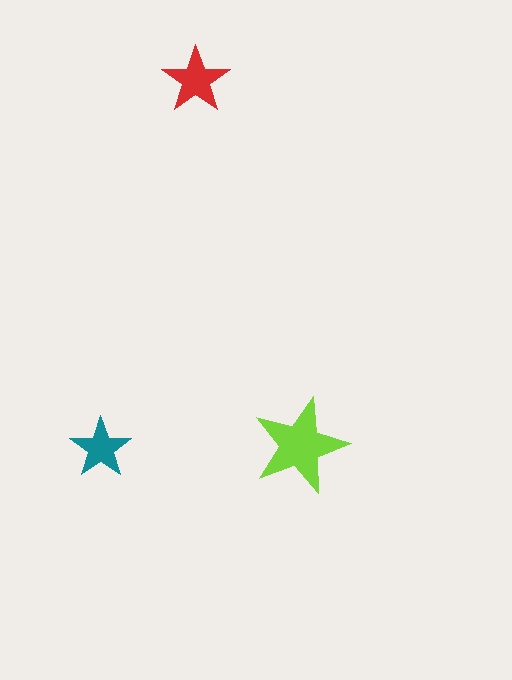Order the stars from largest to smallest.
the lime one, the red one, the teal one.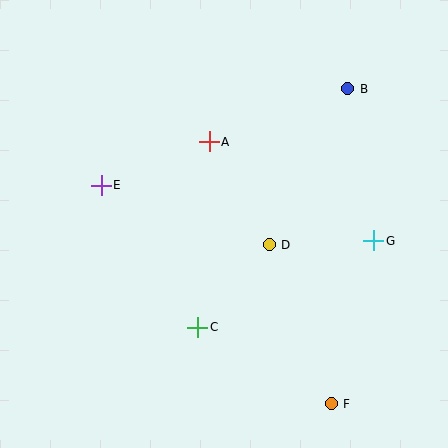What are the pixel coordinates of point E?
Point E is at (101, 185).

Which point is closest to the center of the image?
Point D at (269, 245) is closest to the center.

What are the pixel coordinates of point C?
Point C is at (198, 327).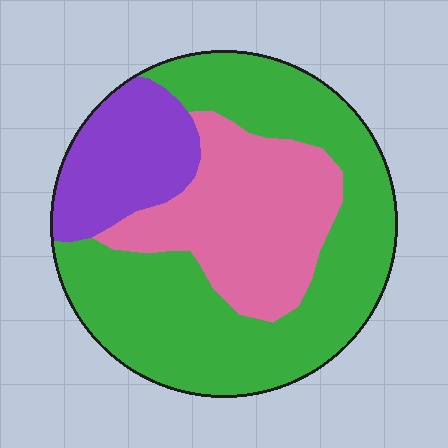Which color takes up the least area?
Purple, at roughly 15%.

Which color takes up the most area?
Green, at roughly 55%.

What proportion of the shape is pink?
Pink covers roughly 30% of the shape.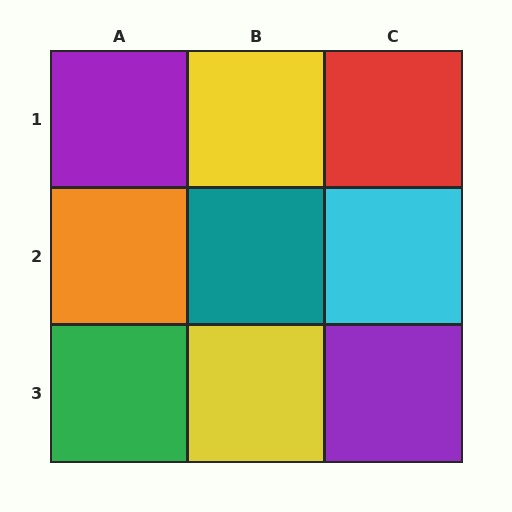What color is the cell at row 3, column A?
Green.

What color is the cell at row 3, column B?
Yellow.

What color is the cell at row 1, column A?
Purple.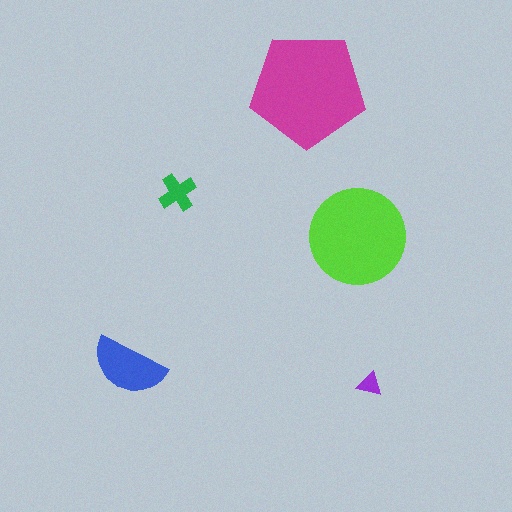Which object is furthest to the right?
The purple triangle is rightmost.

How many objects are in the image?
There are 5 objects in the image.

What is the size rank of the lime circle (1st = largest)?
2nd.